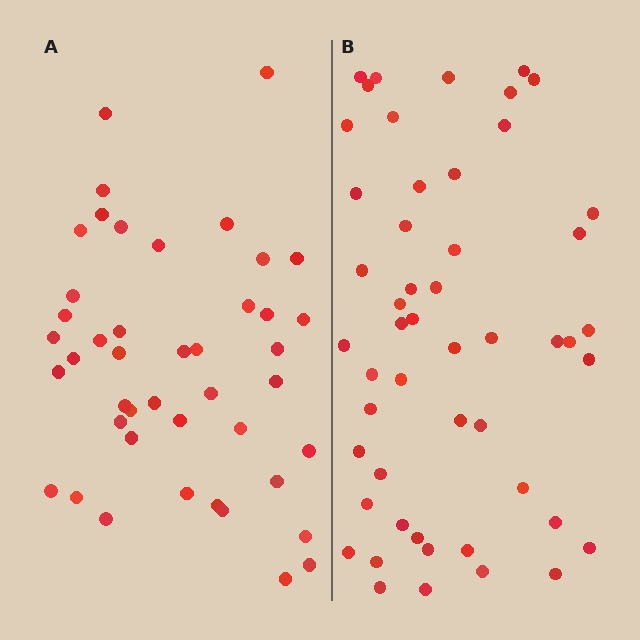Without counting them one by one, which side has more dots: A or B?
Region B (the right region) has more dots.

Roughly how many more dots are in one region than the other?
Region B has roughly 8 or so more dots than region A.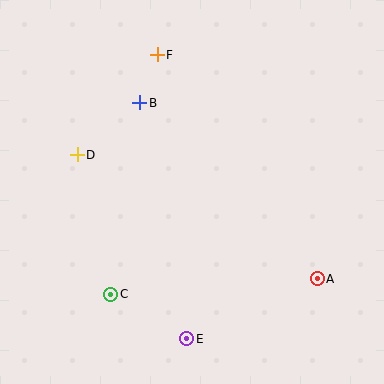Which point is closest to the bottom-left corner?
Point C is closest to the bottom-left corner.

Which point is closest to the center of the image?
Point B at (140, 103) is closest to the center.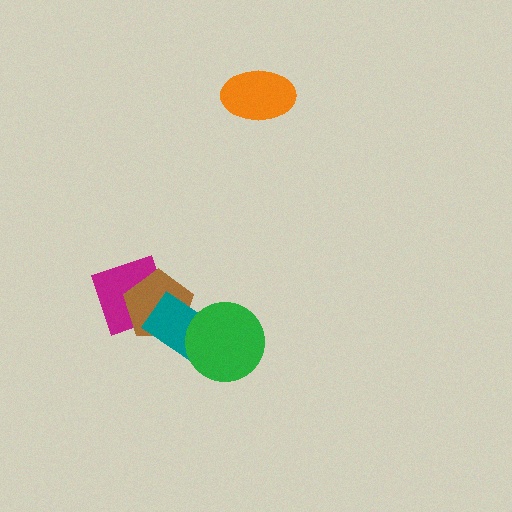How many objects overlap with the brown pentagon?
2 objects overlap with the brown pentagon.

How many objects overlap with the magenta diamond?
2 objects overlap with the magenta diamond.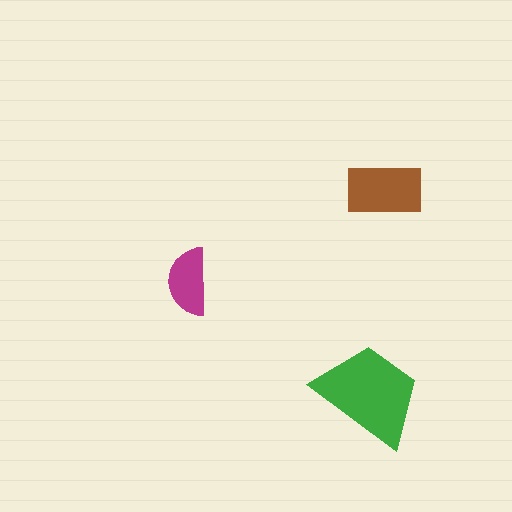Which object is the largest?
The green trapezoid.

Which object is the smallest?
The magenta semicircle.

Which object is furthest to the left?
The magenta semicircle is leftmost.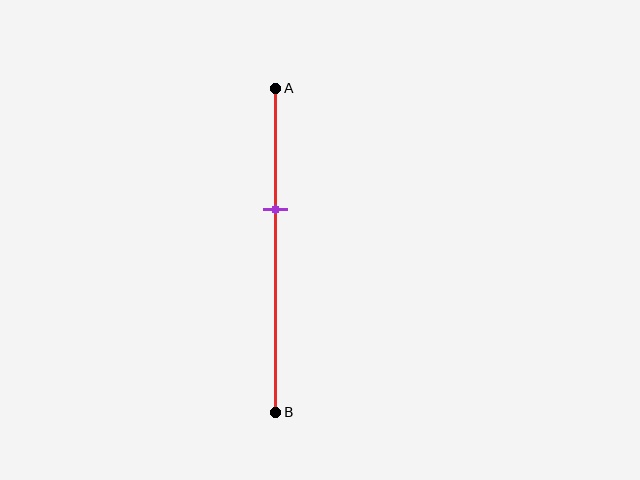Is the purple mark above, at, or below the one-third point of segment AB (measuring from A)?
The purple mark is below the one-third point of segment AB.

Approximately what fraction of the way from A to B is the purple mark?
The purple mark is approximately 35% of the way from A to B.